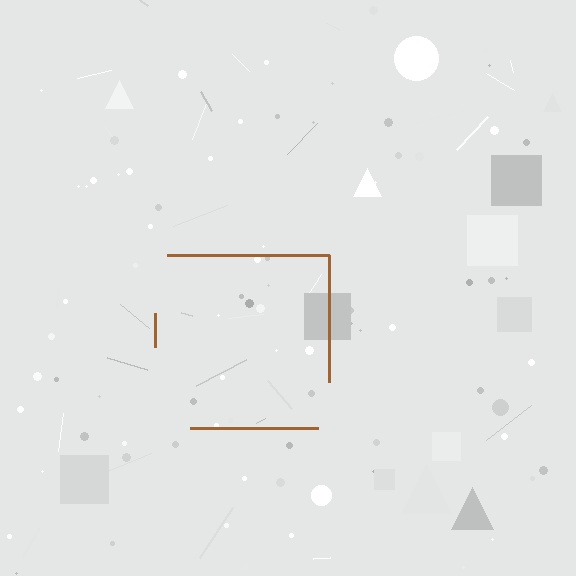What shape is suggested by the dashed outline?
The dashed outline suggests a square.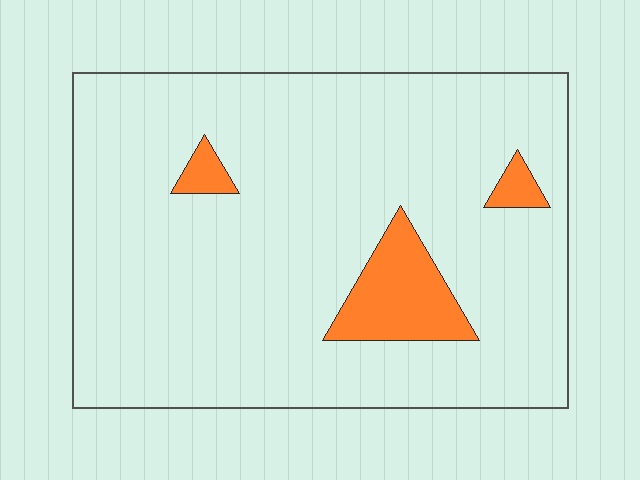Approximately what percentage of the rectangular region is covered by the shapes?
Approximately 10%.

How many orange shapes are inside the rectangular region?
3.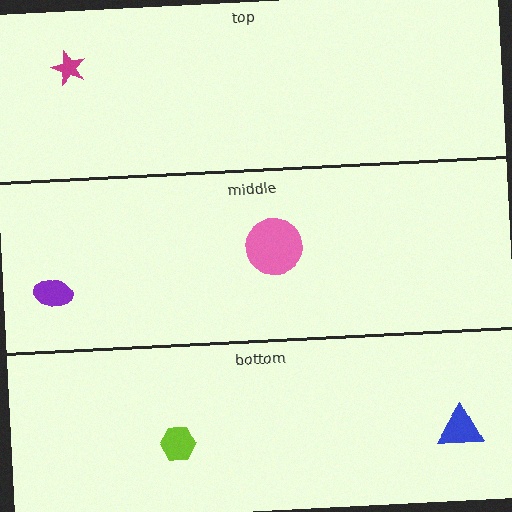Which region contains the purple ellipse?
The middle region.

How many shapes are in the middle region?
2.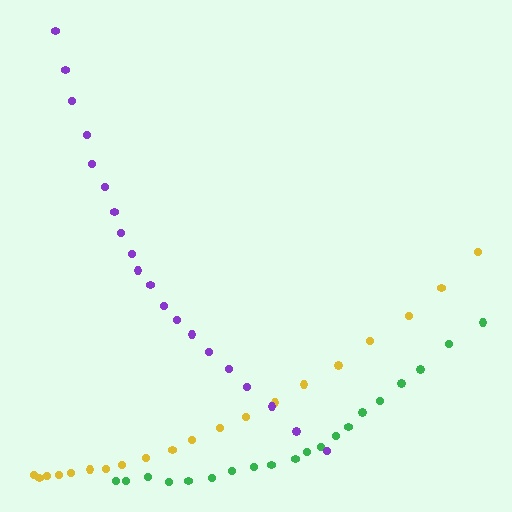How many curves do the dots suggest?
There are 3 distinct paths.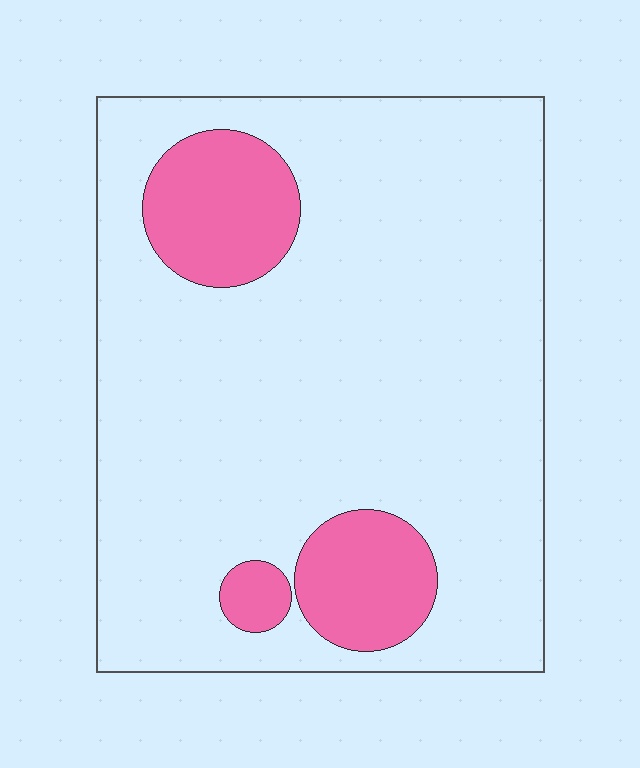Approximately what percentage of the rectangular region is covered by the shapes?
Approximately 15%.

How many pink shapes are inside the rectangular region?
3.